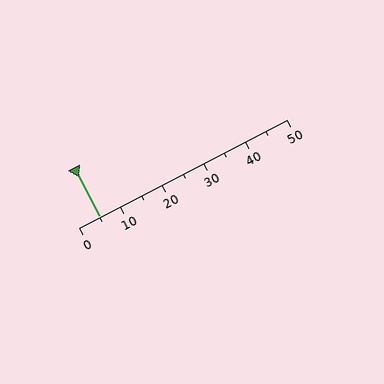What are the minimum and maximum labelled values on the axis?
The axis runs from 0 to 50.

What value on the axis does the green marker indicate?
The marker indicates approximately 5.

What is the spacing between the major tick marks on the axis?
The major ticks are spaced 10 apart.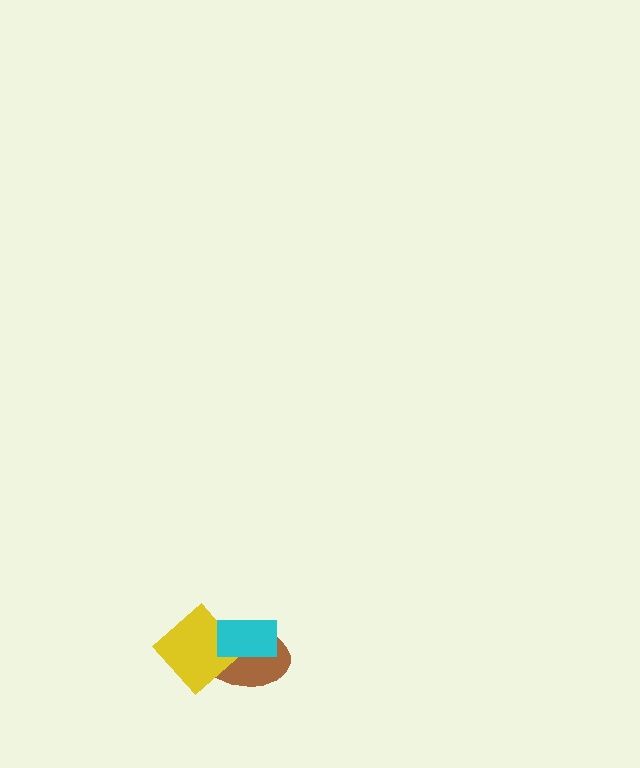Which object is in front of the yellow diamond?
The cyan rectangle is in front of the yellow diamond.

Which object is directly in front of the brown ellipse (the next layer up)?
The yellow diamond is directly in front of the brown ellipse.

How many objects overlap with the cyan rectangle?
2 objects overlap with the cyan rectangle.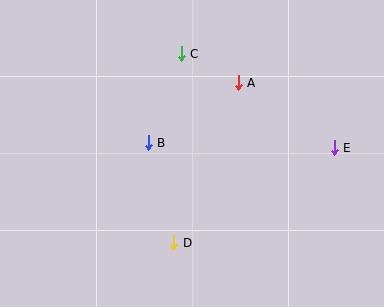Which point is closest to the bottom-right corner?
Point E is closest to the bottom-right corner.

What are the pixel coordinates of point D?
Point D is at (174, 243).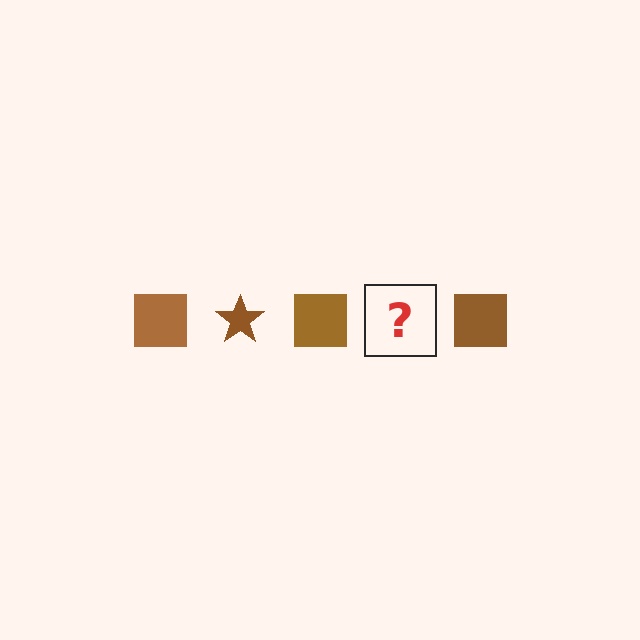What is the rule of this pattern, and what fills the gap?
The rule is that the pattern cycles through square, star shapes in brown. The gap should be filled with a brown star.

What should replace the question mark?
The question mark should be replaced with a brown star.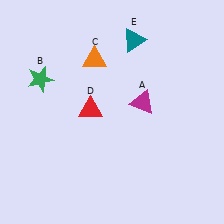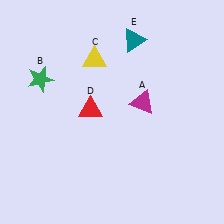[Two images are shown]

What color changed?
The triangle (C) changed from orange in Image 1 to yellow in Image 2.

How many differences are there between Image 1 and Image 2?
There is 1 difference between the two images.